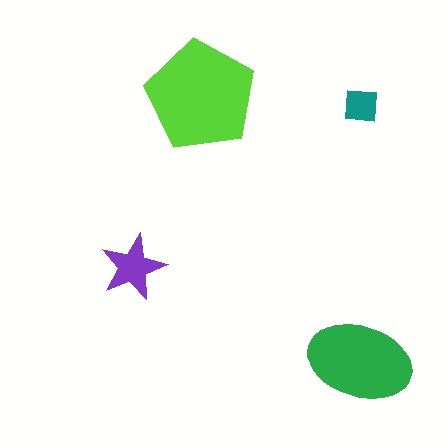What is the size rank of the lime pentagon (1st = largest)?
1st.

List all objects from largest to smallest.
The lime pentagon, the green ellipse, the purple star, the teal square.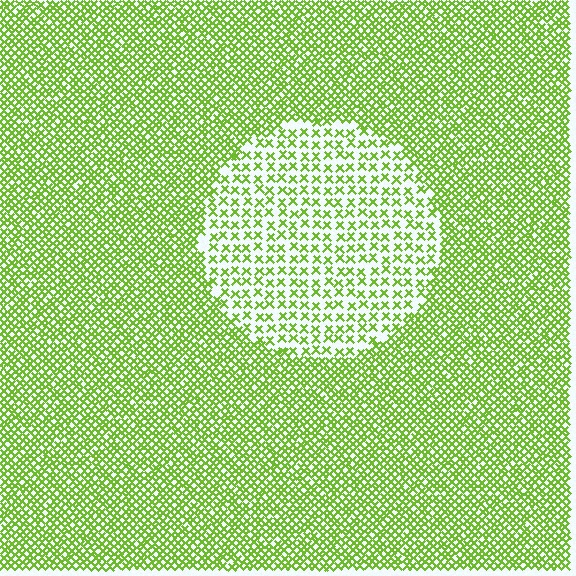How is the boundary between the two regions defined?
The boundary is defined by a change in element density (approximately 2.3x ratio). All elements are the same color, size, and shape.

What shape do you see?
I see a circle.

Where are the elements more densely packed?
The elements are more densely packed outside the circle boundary.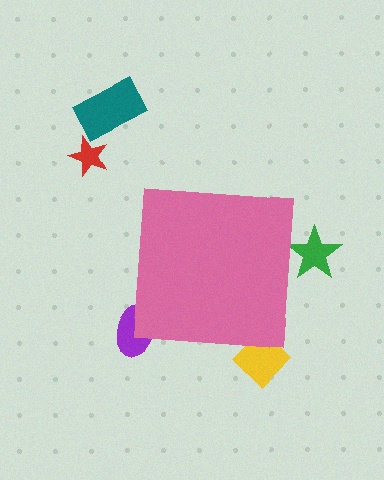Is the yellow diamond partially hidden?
Yes, the yellow diamond is partially hidden behind the pink square.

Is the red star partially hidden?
No, the red star is fully visible.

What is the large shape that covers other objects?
A pink square.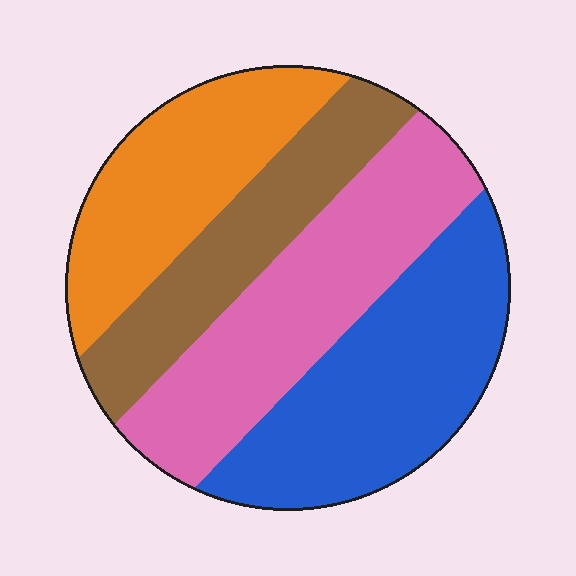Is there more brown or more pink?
Pink.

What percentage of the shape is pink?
Pink takes up about one quarter (1/4) of the shape.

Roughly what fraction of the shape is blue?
Blue covers roughly 30% of the shape.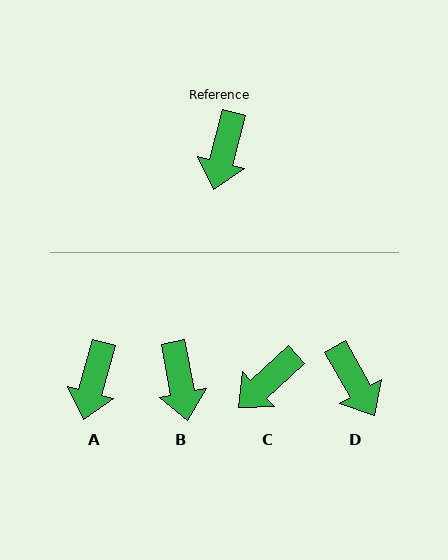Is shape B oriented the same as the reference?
No, it is off by about 25 degrees.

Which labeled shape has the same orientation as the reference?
A.